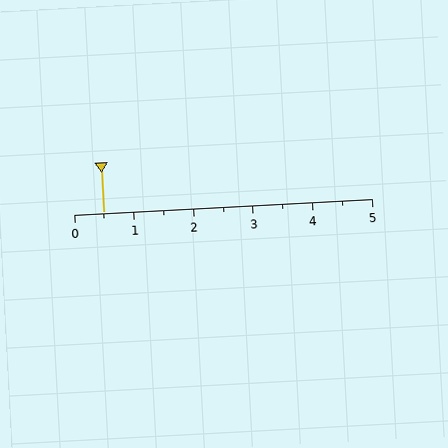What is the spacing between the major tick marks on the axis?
The major ticks are spaced 1 apart.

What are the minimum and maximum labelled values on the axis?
The axis runs from 0 to 5.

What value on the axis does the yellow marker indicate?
The marker indicates approximately 0.5.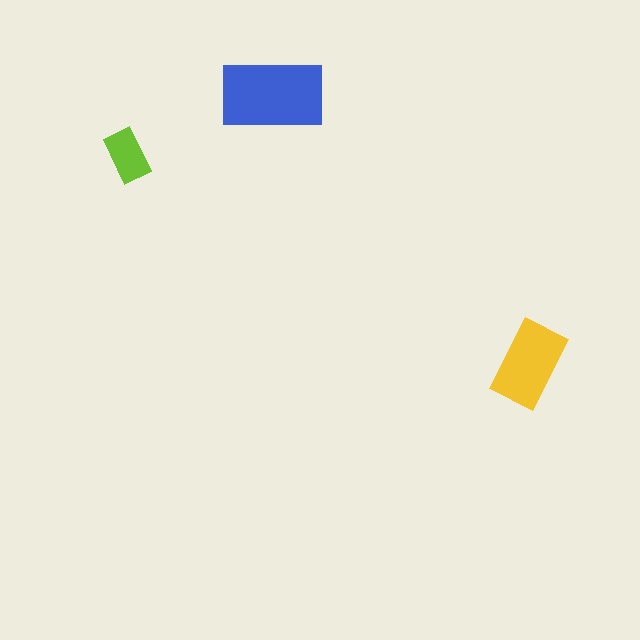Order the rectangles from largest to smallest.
the blue one, the yellow one, the lime one.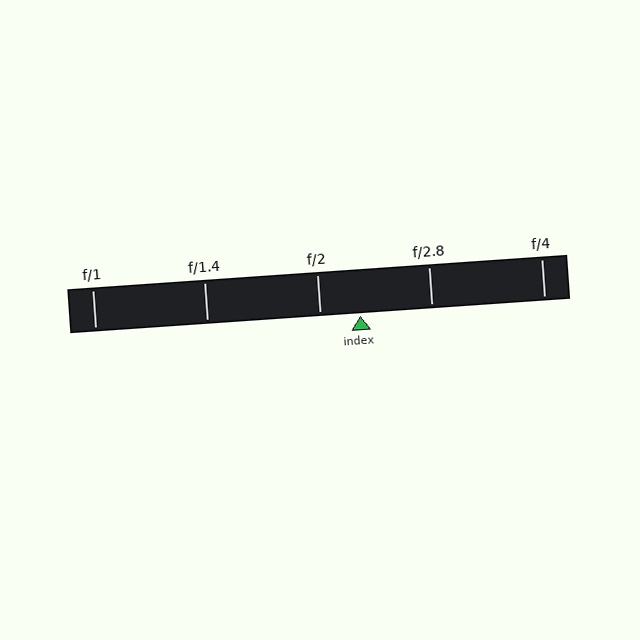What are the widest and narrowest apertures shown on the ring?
The widest aperture shown is f/1 and the narrowest is f/4.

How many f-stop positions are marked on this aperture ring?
There are 5 f-stop positions marked.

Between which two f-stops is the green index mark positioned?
The index mark is between f/2 and f/2.8.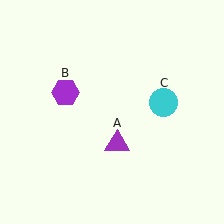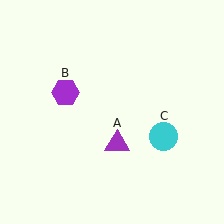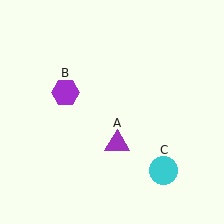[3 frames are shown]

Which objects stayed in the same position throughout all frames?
Purple triangle (object A) and purple hexagon (object B) remained stationary.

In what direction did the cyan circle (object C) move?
The cyan circle (object C) moved down.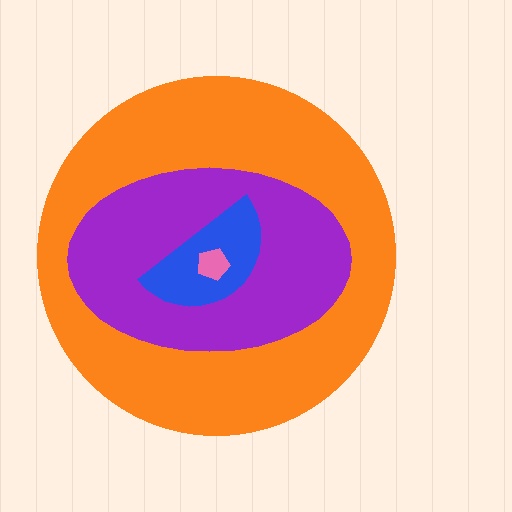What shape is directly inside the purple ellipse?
The blue semicircle.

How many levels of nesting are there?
4.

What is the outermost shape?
The orange circle.